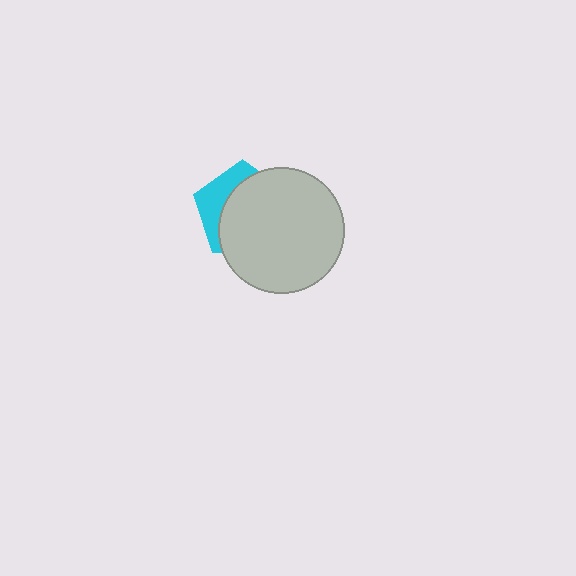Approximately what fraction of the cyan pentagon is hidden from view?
Roughly 69% of the cyan pentagon is hidden behind the light gray circle.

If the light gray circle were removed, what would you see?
You would see the complete cyan pentagon.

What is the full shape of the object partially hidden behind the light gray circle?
The partially hidden object is a cyan pentagon.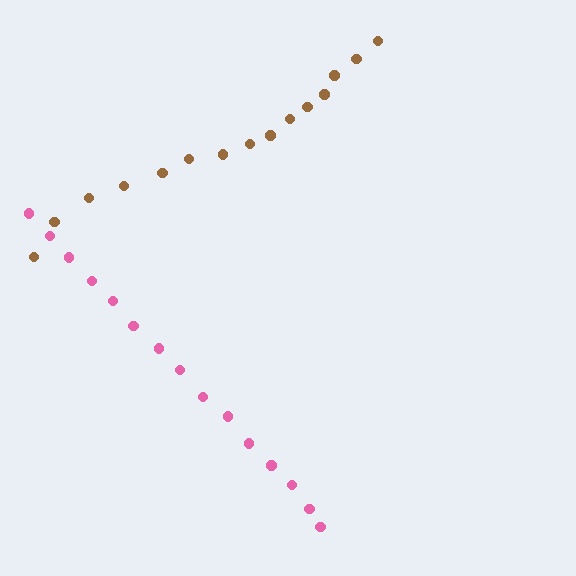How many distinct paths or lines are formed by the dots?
There are 2 distinct paths.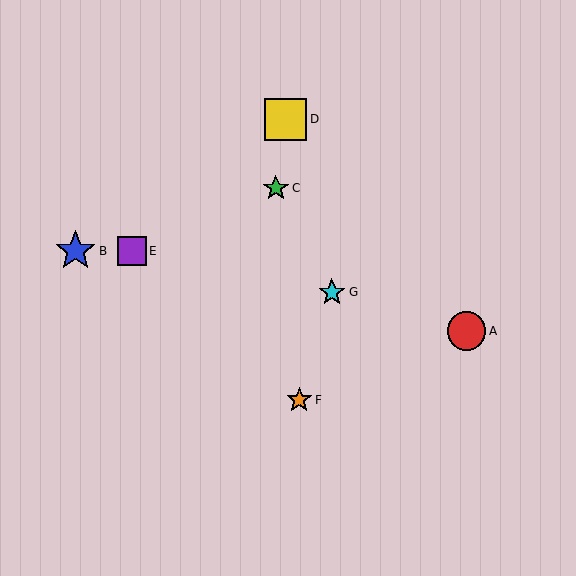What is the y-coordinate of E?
Object E is at y≈251.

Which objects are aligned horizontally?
Objects B, E are aligned horizontally.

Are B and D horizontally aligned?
No, B is at y≈251 and D is at y≈119.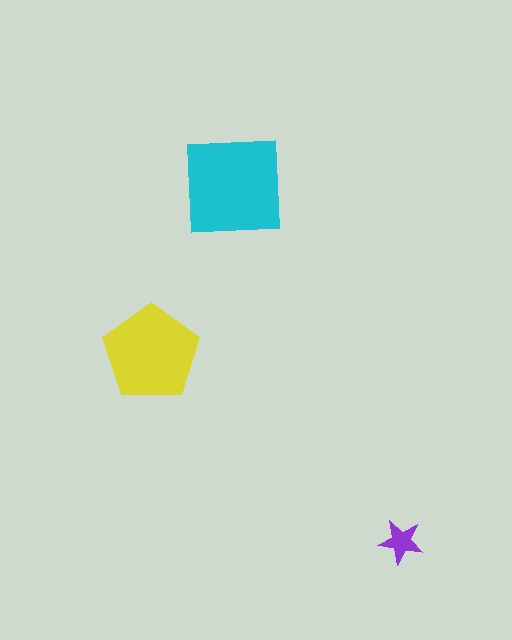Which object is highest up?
The cyan square is topmost.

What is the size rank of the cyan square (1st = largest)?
1st.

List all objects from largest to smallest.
The cyan square, the yellow pentagon, the purple star.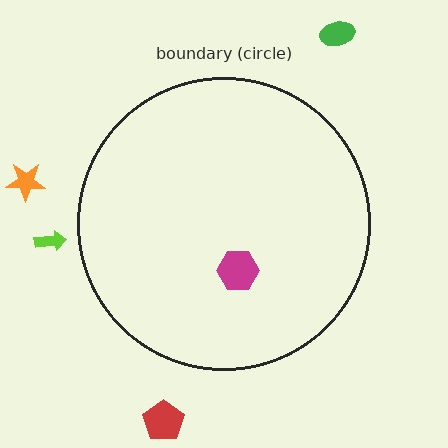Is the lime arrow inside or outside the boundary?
Outside.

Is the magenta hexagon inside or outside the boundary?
Inside.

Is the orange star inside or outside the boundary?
Outside.